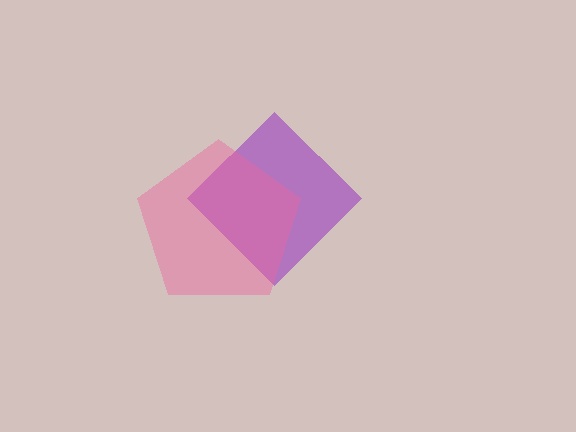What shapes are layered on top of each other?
The layered shapes are: a purple diamond, a pink pentagon.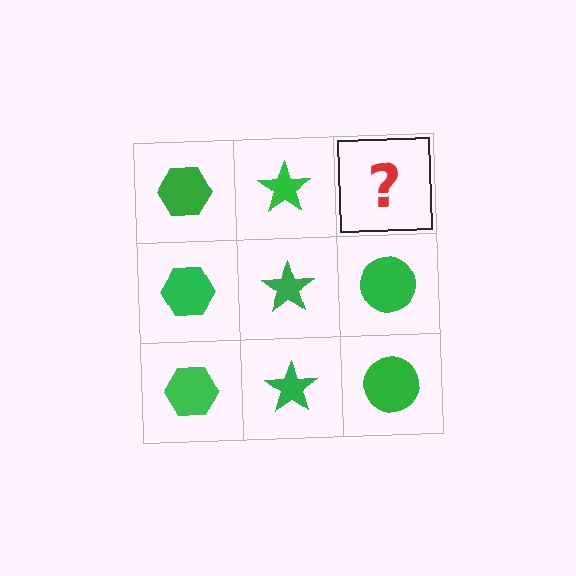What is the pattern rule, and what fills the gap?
The rule is that each column has a consistent shape. The gap should be filled with a green circle.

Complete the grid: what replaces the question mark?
The question mark should be replaced with a green circle.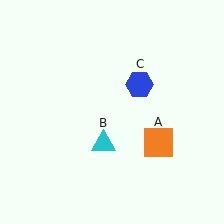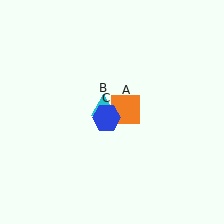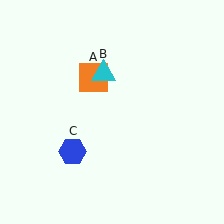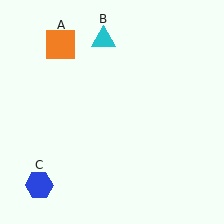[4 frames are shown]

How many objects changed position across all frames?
3 objects changed position: orange square (object A), cyan triangle (object B), blue hexagon (object C).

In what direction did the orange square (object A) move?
The orange square (object A) moved up and to the left.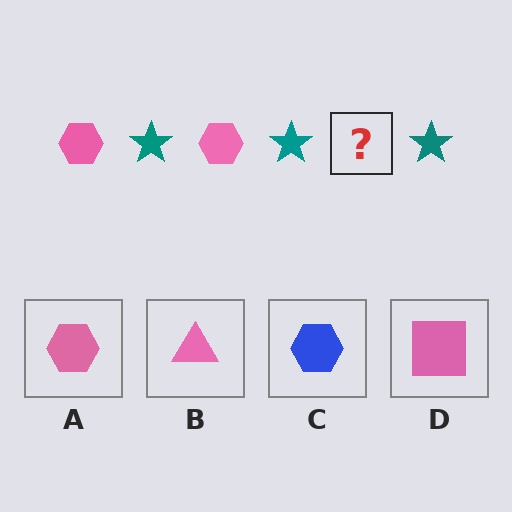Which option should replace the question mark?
Option A.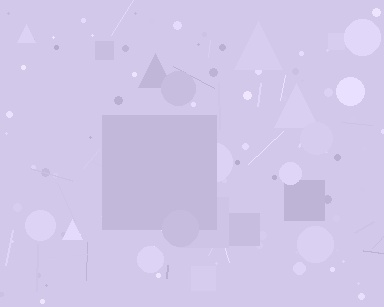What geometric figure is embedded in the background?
A square is embedded in the background.